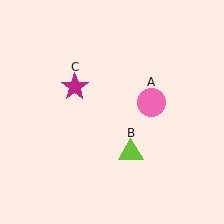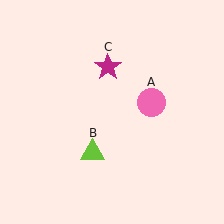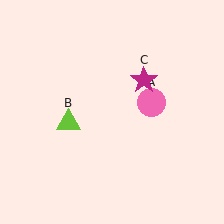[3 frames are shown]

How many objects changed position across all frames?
2 objects changed position: lime triangle (object B), magenta star (object C).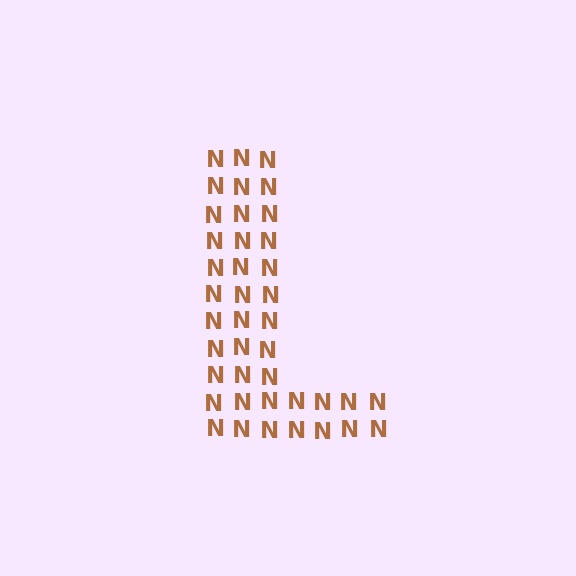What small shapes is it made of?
It is made of small letter N's.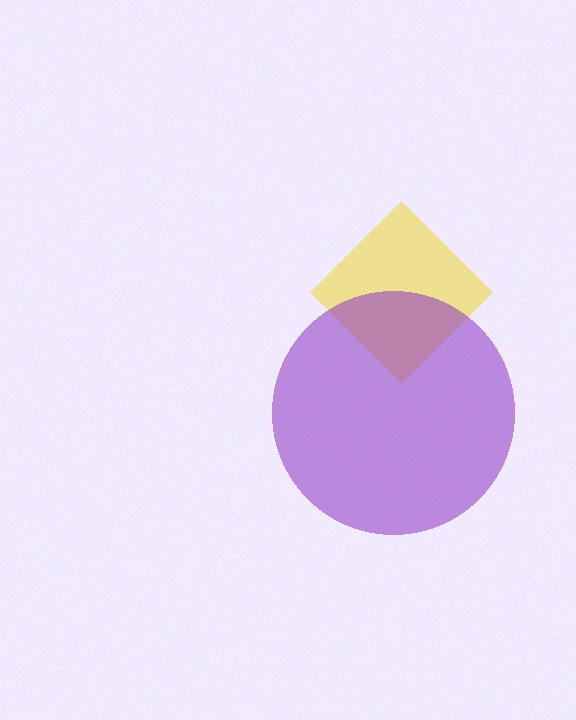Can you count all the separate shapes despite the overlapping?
Yes, there are 2 separate shapes.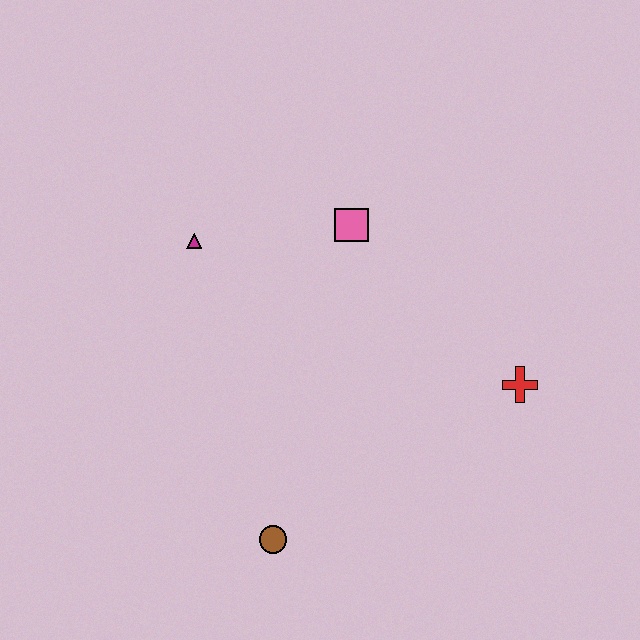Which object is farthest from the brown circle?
The pink square is farthest from the brown circle.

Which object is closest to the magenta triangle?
The pink square is closest to the magenta triangle.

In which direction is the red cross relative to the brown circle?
The red cross is to the right of the brown circle.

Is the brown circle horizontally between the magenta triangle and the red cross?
Yes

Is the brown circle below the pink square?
Yes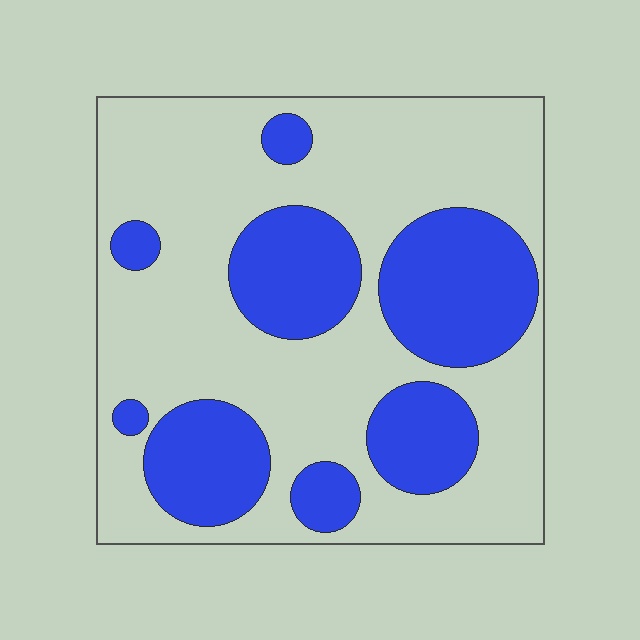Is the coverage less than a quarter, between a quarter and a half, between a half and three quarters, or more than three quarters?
Between a quarter and a half.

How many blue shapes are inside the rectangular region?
8.